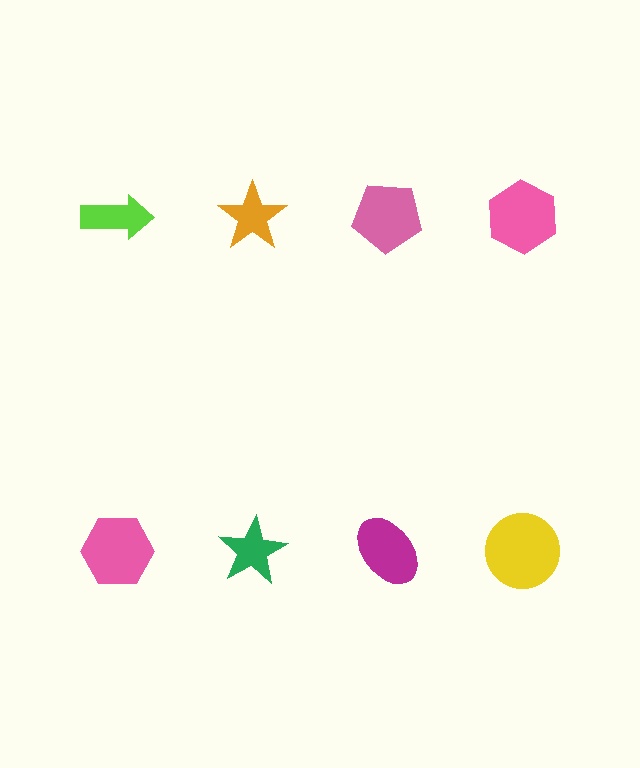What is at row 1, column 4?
A pink hexagon.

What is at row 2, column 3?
A magenta ellipse.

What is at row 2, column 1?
A pink hexagon.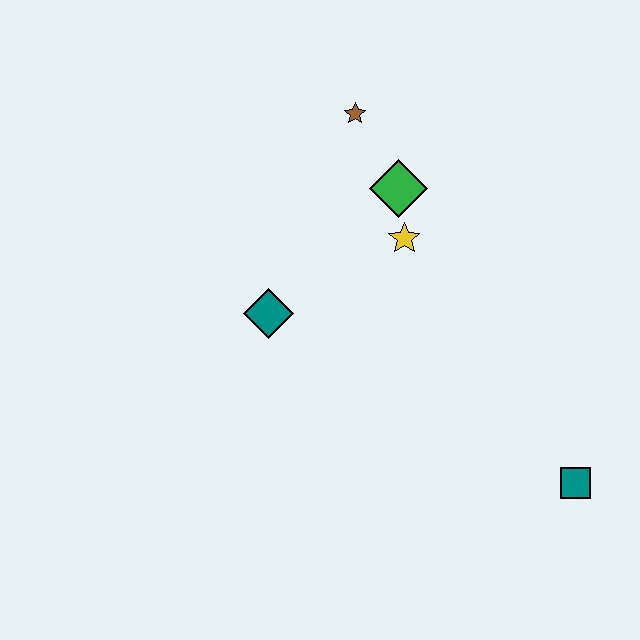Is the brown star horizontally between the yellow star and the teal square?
No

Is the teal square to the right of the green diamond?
Yes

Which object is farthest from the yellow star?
The teal square is farthest from the yellow star.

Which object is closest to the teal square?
The yellow star is closest to the teal square.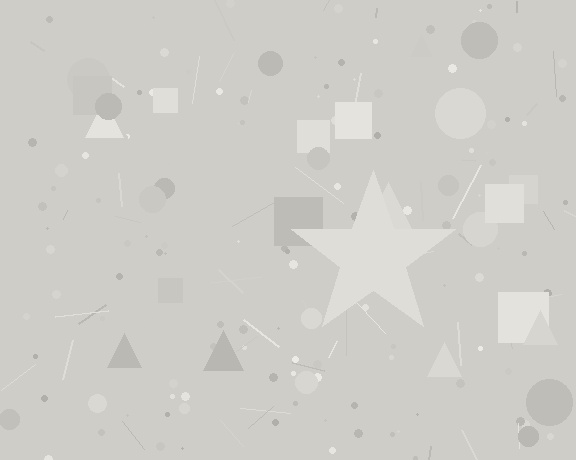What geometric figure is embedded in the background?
A star is embedded in the background.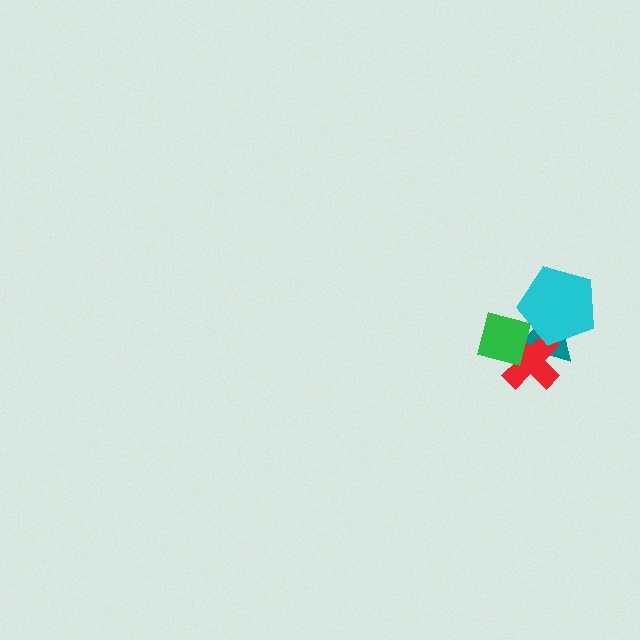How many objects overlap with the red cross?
3 objects overlap with the red cross.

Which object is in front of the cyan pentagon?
The green square is in front of the cyan pentagon.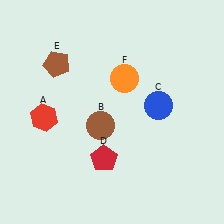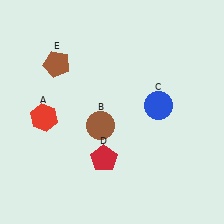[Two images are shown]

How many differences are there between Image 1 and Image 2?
There is 1 difference between the two images.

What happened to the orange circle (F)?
The orange circle (F) was removed in Image 2. It was in the top-right area of Image 1.